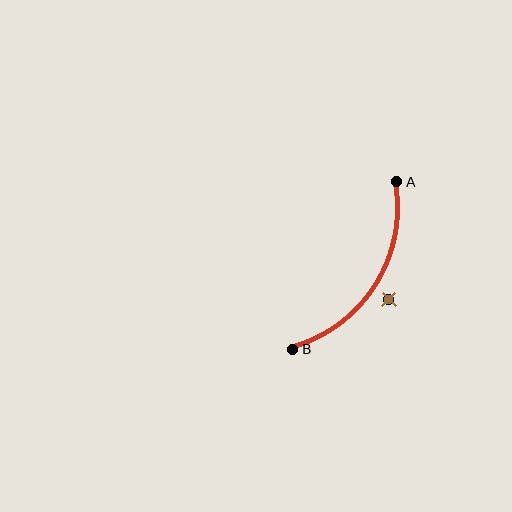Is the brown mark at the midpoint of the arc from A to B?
No — the brown mark does not lie on the arc at all. It sits slightly outside the curve.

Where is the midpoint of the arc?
The arc midpoint is the point on the curve farthest from the straight line joining A and B. It sits to the right of that line.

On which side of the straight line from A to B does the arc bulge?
The arc bulges to the right of the straight line connecting A and B.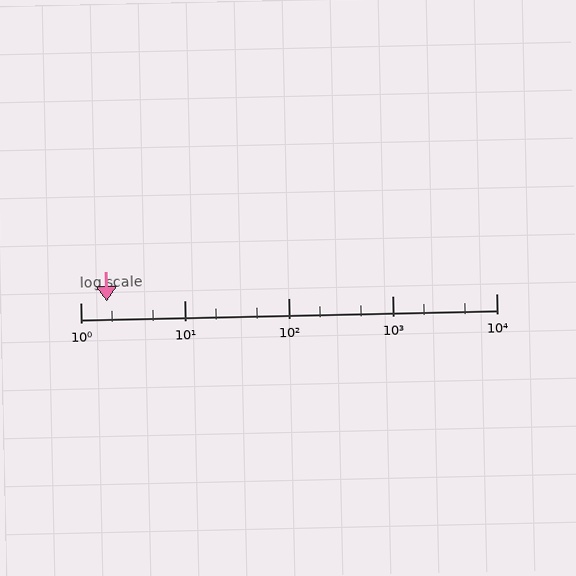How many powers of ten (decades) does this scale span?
The scale spans 4 decades, from 1 to 10000.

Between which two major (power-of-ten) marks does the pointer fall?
The pointer is between 1 and 10.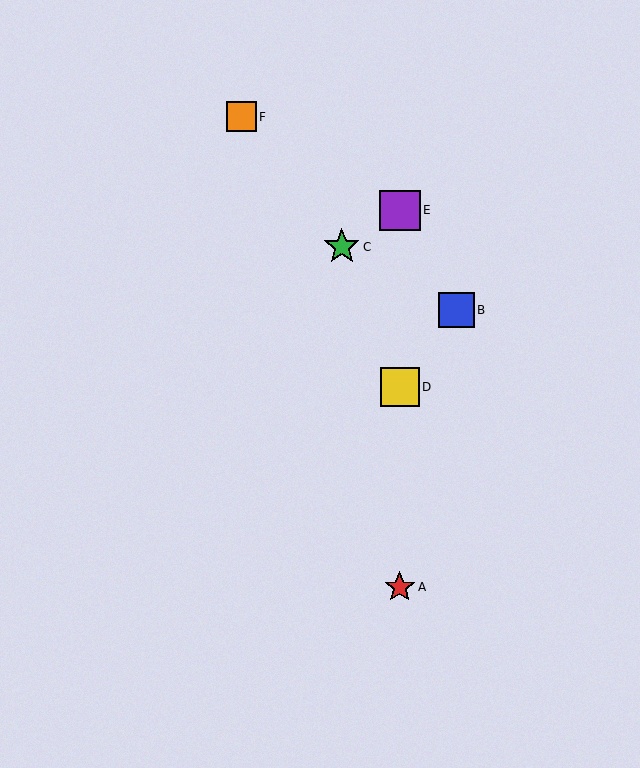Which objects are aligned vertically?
Objects A, D, E are aligned vertically.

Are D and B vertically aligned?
No, D is at x≈400 and B is at x≈457.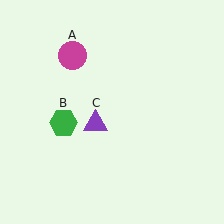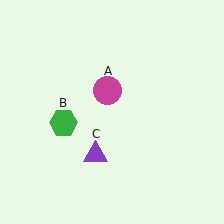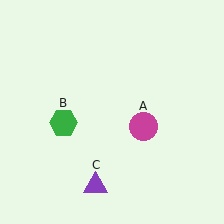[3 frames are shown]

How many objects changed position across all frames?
2 objects changed position: magenta circle (object A), purple triangle (object C).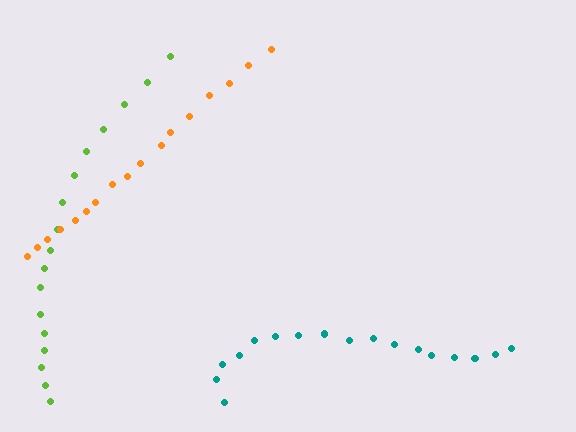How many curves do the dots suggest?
There are 3 distinct paths.